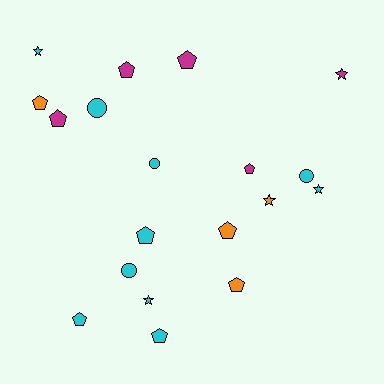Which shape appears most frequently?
Pentagon, with 10 objects.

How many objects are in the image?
There are 19 objects.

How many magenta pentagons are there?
There are 4 magenta pentagons.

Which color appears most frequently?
Cyan, with 10 objects.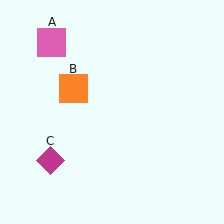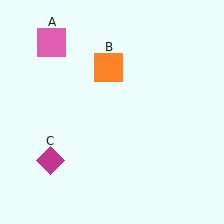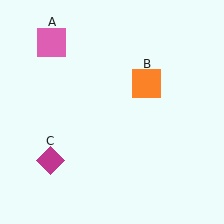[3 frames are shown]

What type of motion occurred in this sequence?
The orange square (object B) rotated clockwise around the center of the scene.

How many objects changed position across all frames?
1 object changed position: orange square (object B).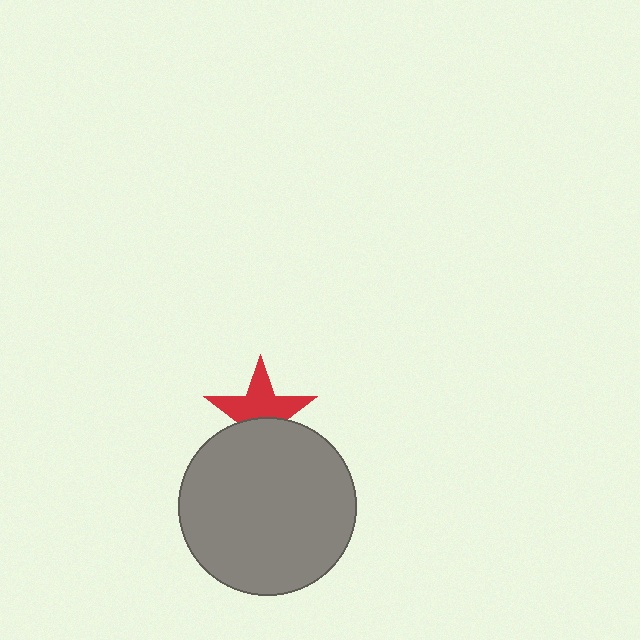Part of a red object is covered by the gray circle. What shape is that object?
It is a star.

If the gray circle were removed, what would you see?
You would see the complete red star.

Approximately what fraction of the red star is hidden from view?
Roughly 40% of the red star is hidden behind the gray circle.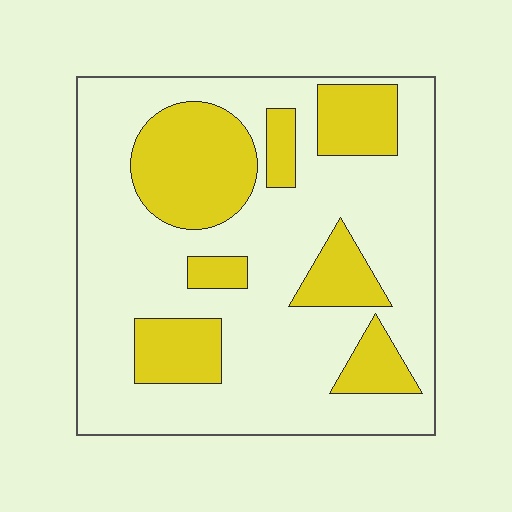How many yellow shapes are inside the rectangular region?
7.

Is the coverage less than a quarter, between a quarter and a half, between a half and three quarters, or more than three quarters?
Between a quarter and a half.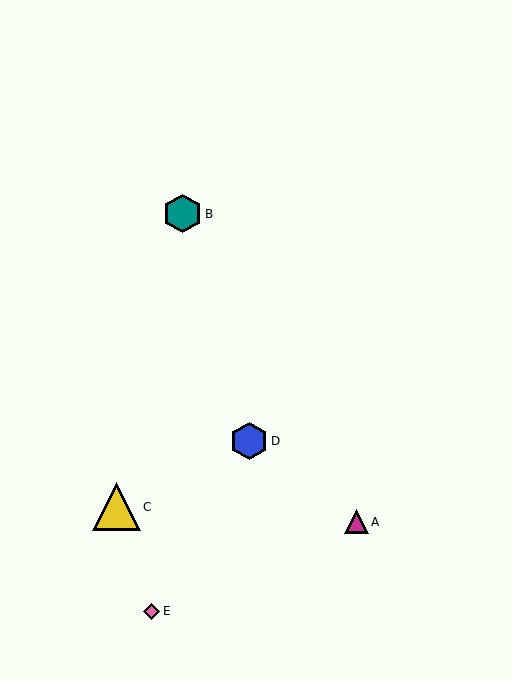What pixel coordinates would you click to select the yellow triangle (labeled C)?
Click at (116, 507) to select the yellow triangle C.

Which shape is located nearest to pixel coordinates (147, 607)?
The pink diamond (labeled E) at (152, 611) is nearest to that location.